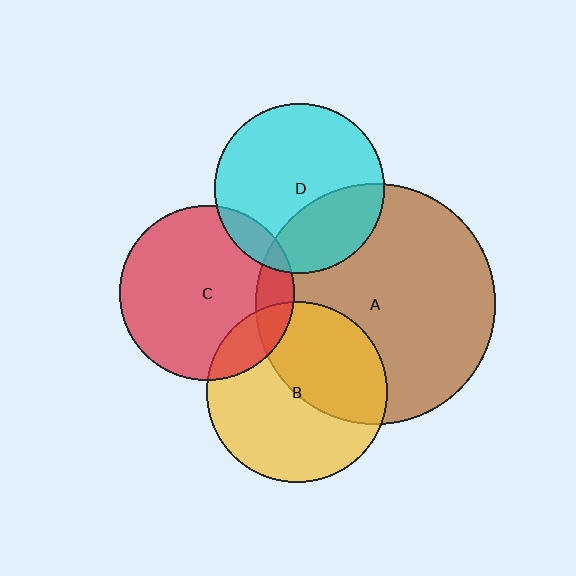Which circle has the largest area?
Circle A (brown).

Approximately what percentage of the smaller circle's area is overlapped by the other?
Approximately 15%.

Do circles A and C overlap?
Yes.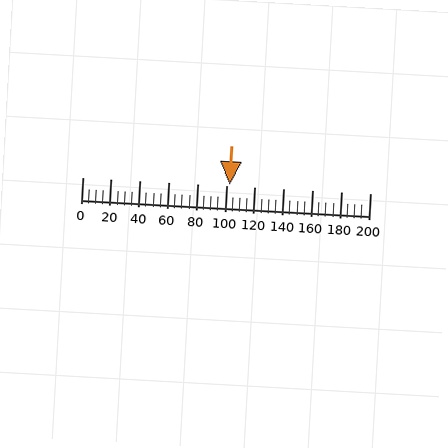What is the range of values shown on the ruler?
The ruler shows values from 0 to 200.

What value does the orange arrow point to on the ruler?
The orange arrow points to approximately 102.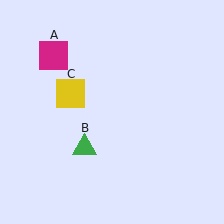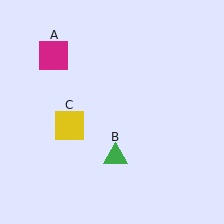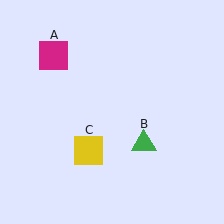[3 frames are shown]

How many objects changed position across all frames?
2 objects changed position: green triangle (object B), yellow square (object C).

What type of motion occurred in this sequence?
The green triangle (object B), yellow square (object C) rotated counterclockwise around the center of the scene.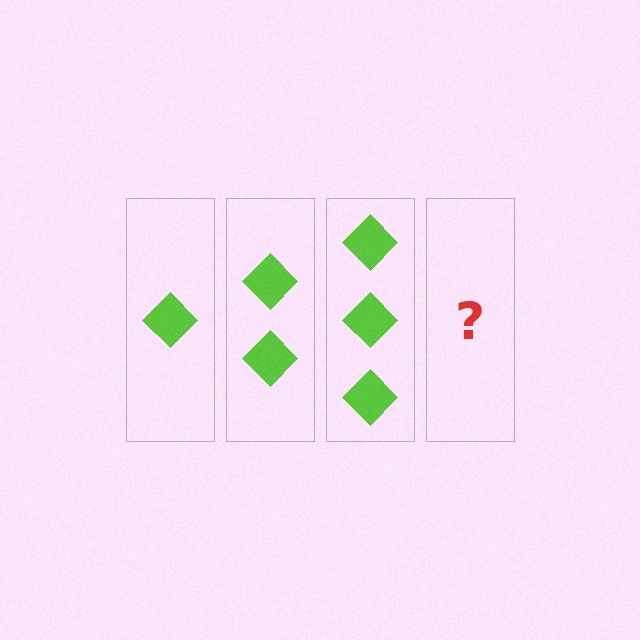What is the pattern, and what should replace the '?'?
The pattern is that each step adds one more diamond. The '?' should be 4 diamonds.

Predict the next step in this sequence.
The next step is 4 diamonds.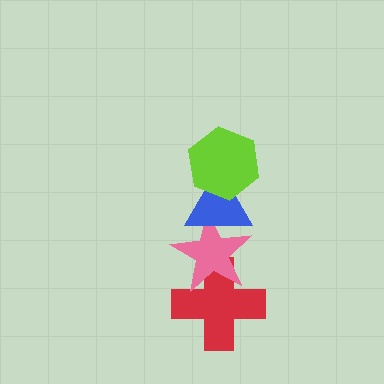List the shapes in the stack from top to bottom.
From top to bottom: the lime hexagon, the blue triangle, the pink star, the red cross.